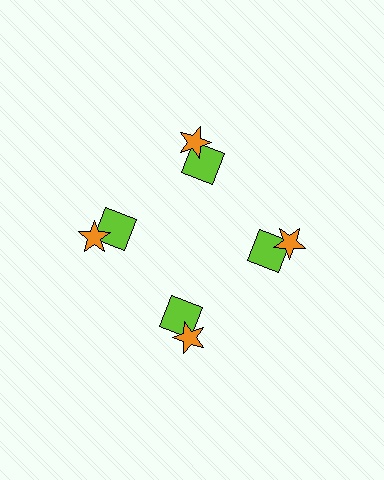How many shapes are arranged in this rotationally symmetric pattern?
There are 8 shapes, arranged in 4 groups of 2.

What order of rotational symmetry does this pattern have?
This pattern has 4-fold rotational symmetry.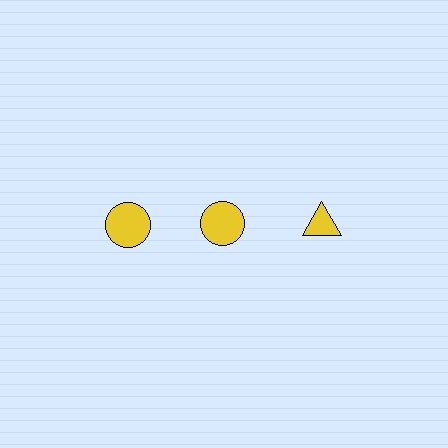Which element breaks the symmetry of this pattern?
The yellow triangle in the top row, center column breaks the symmetry. All other shapes are yellow circles.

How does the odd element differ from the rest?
It has a different shape: triangle instead of circle.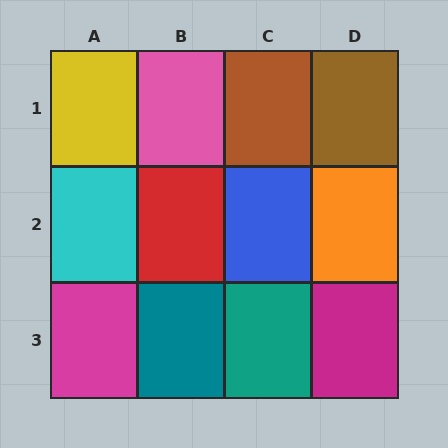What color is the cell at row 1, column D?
Brown.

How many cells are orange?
1 cell is orange.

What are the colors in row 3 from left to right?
Magenta, teal, teal, magenta.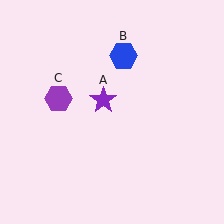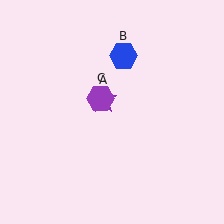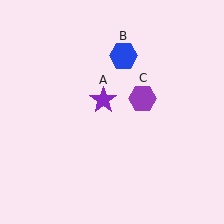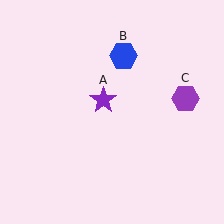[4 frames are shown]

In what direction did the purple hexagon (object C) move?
The purple hexagon (object C) moved right.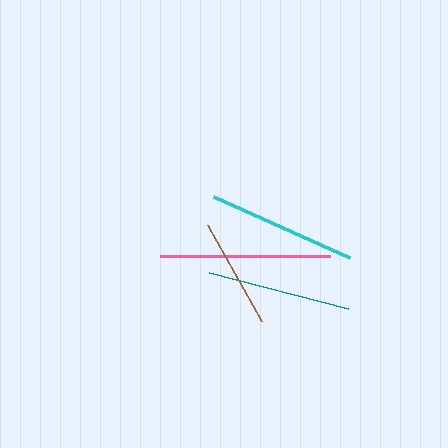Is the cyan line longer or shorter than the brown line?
The cyan line is longer than the brown line.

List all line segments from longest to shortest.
From longest to shortest: pink, cyan, teal, brown.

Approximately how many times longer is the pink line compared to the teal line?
The pink line is approximately 1.2 times the length of the teal line.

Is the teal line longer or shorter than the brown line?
The teal line is longer than the brown line.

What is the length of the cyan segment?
The cyan segment is approximately 150 pixels long.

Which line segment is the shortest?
The brown line is the shortest at approximately 110 pixels.